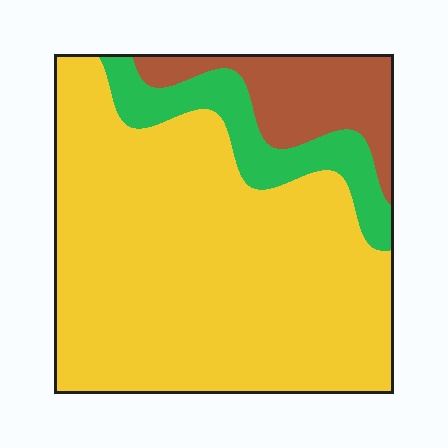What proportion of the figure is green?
Green covers around 15% of the figure.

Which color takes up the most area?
Yellow, at roughly 75%.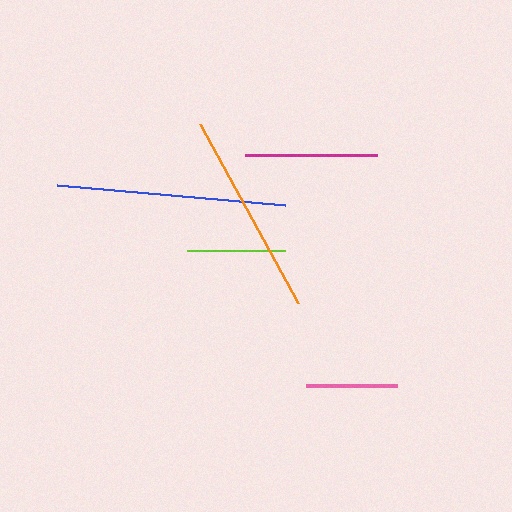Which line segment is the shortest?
The pink line is the shortest at approximately 90 pixels.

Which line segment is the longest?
The blue line is the longest at approximately 229 pixels.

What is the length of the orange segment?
The orange segment is approximately 204 pixels long.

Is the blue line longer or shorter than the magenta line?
The blue line is longer than the magenta line.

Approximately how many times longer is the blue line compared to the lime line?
The blue line is approximately 2.3 times the length of the lime line.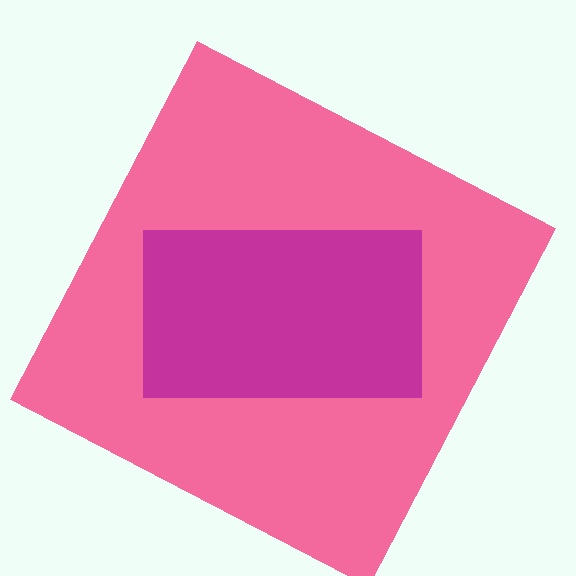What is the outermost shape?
The pink square.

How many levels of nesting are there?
2.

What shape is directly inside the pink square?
The magenta rectangle.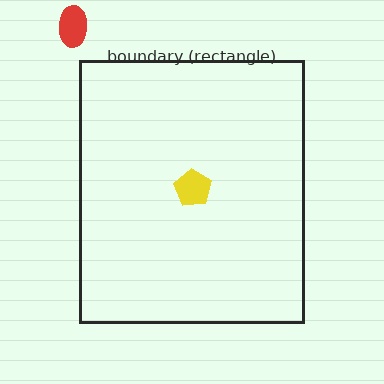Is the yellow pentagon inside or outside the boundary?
Inside.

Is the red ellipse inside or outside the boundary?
Outside.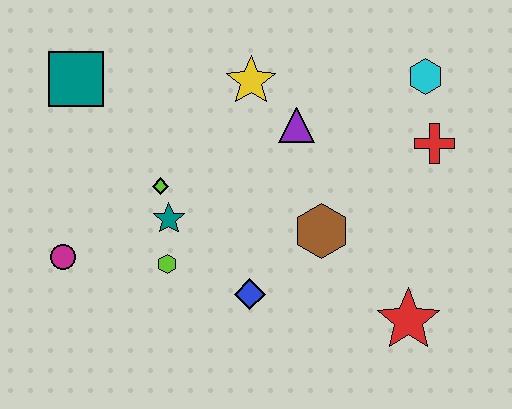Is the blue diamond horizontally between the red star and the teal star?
Yes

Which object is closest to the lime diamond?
The teal star is closest to the lime diamond.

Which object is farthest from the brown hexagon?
The teal square is farthest from the brown hexagon.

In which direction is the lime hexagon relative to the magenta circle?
The lime hexagon is to the right of the magenta circle.